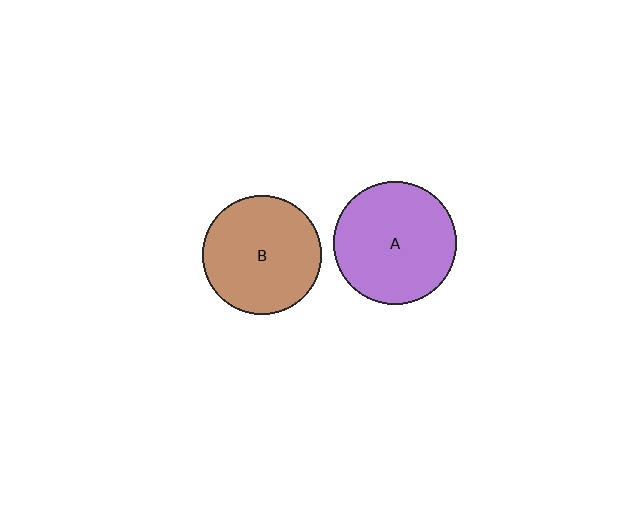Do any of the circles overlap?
No, none of the circles overlap.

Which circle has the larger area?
Circle A (purple).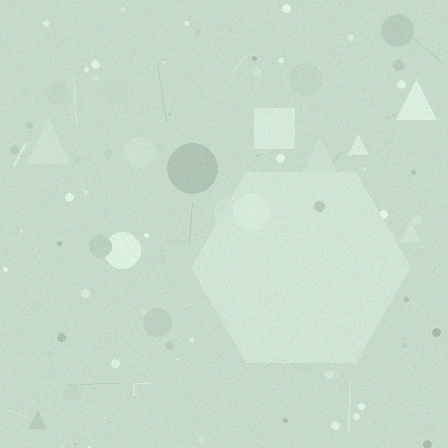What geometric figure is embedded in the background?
A hexagon is embedded in the background.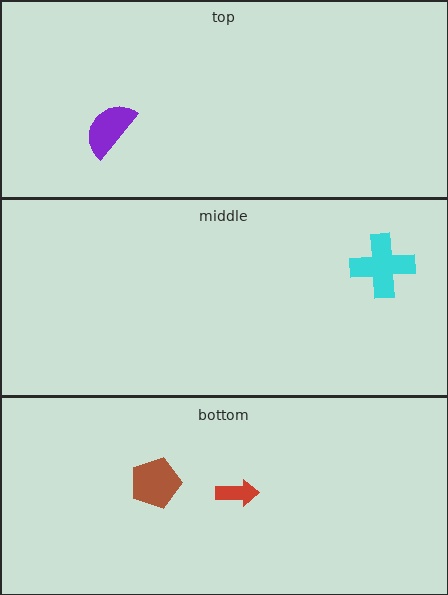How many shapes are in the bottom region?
2.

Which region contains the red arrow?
The bottom region.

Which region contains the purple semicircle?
The top region.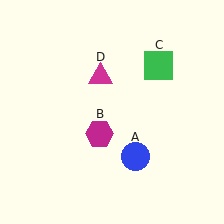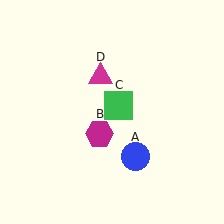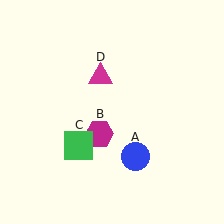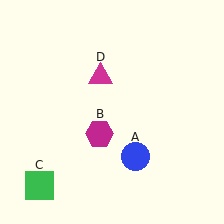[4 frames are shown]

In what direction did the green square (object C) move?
The green square (object C) moved down and to the left.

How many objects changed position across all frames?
1 object changed position: green square (object C).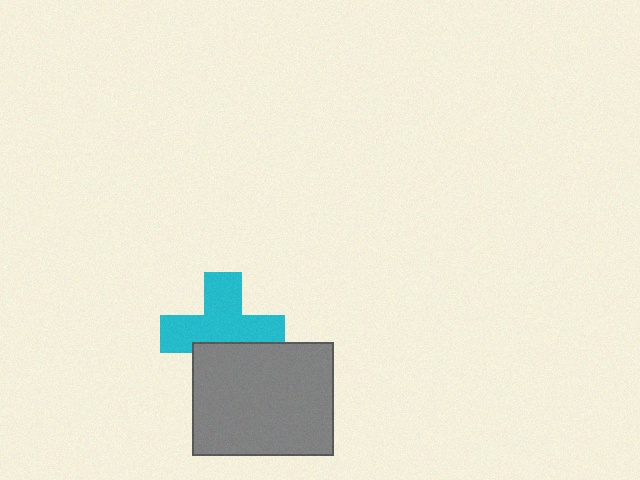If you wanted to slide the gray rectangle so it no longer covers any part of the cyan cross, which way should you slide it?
Slide it down — that is the most direct way to separate the two shapes.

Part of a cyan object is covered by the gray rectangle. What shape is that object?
It is a cross.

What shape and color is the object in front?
The object in front is a gray rectangle.